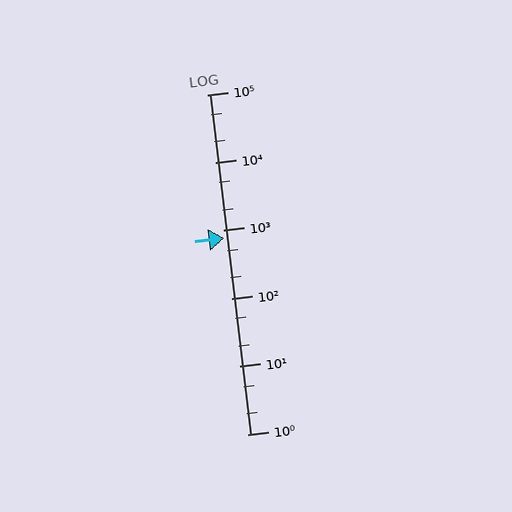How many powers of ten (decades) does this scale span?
The scale spans 5 decades, from 1 to 100000.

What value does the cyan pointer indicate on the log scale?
The pointer indicates approximately 770.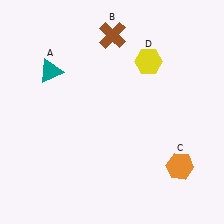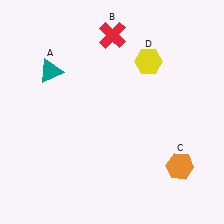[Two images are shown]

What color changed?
The cross (B) changed from brown in Image 1 to red in Image 2.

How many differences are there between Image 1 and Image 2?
There is 1 difference between the two images.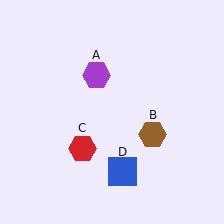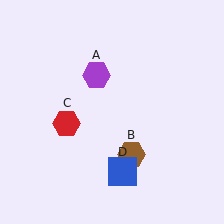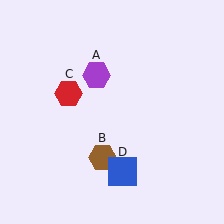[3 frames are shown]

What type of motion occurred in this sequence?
The brown hexagon (object B), red hexagon (object C) rotated clockwise around the center of the scene.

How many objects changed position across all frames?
2 objects changed position: brown hexagon (object B), red hexagon (object C).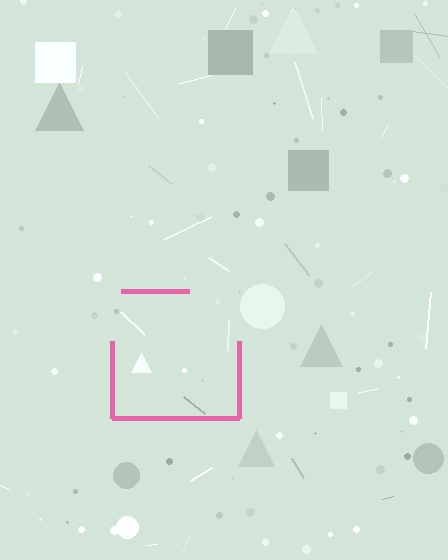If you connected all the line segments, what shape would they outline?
They would outline a square.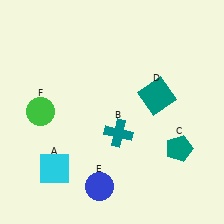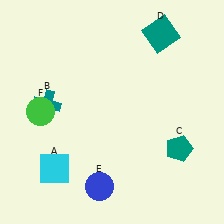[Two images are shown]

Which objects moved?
The objects that moved are: the teal cross (B), the teal square (D).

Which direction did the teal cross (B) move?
The teal cross (B) moved left.